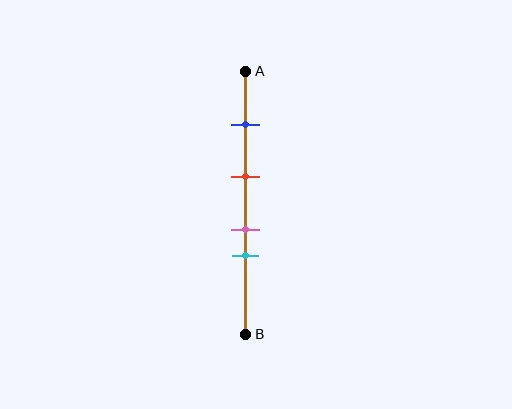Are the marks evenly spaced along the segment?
No, the marks are not evenly spaced.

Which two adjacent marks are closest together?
The pink and cyan marks are the closest adjacent pair.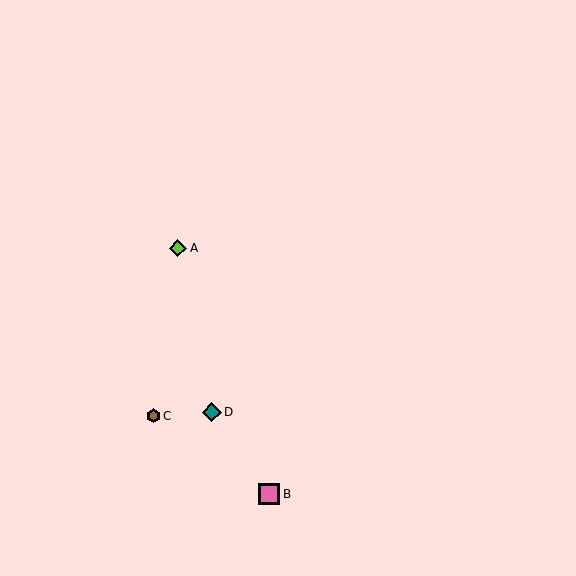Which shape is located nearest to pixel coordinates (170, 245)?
The lime diamond (labeled A) at (178, 248) is nearest to that location.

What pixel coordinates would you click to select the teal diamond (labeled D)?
Click at (212, 412) to select the teal diamond D.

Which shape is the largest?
The pink square (labeled B) is the largest.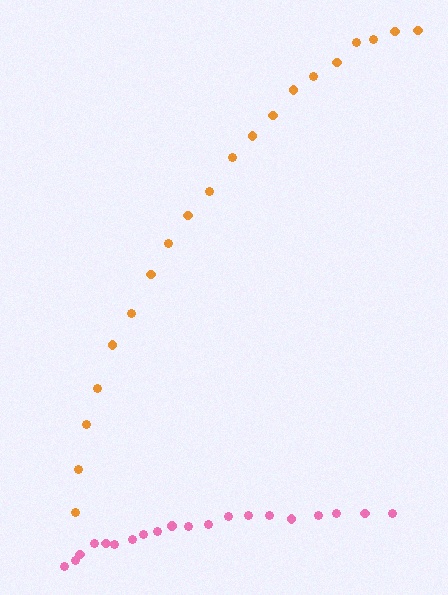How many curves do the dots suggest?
There are 2 distinct paths.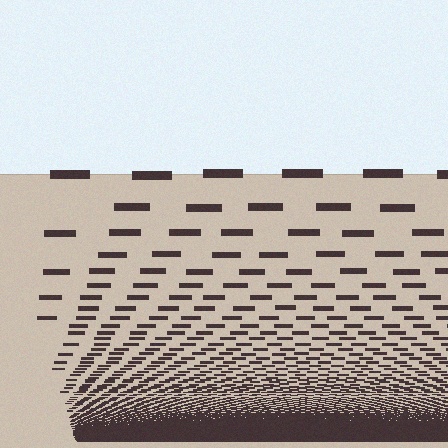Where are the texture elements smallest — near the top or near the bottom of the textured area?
Near the bottom.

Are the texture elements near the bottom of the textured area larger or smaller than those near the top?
Smaller. The gradient is inverted — elements near the bottom are smaller and denser.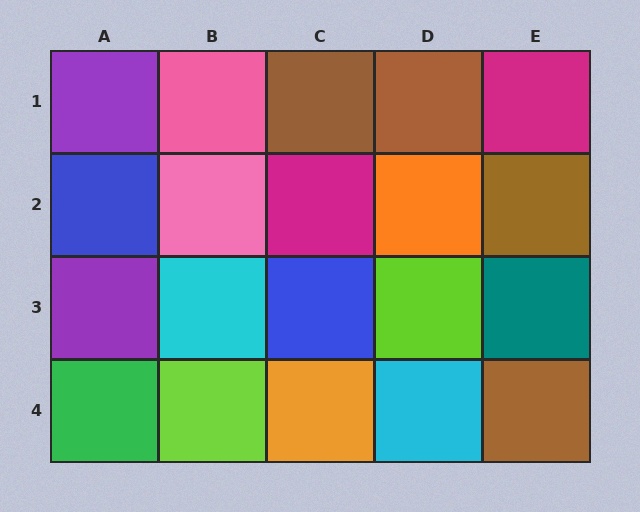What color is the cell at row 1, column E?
Magenta.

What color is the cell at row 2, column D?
Orange.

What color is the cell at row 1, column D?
Brown.